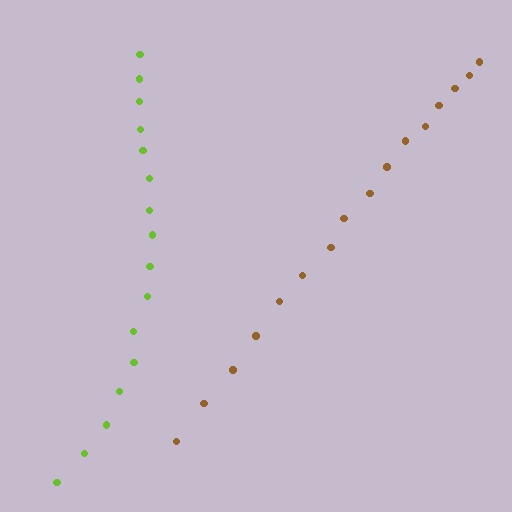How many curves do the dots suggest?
There are 2 distinct paths.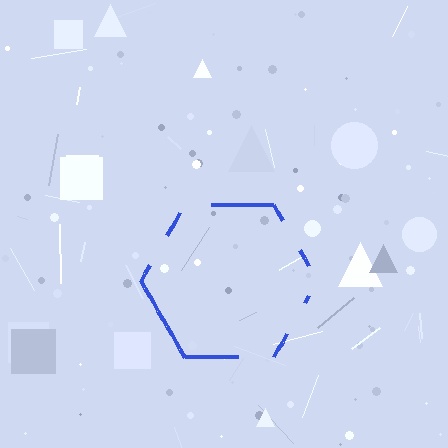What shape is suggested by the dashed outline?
The dashed outline suggests a hexagon.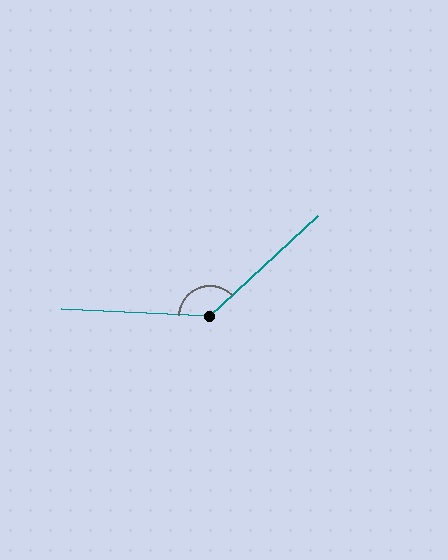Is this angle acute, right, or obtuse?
It is obtuse.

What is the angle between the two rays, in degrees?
Approximately 134 degrees.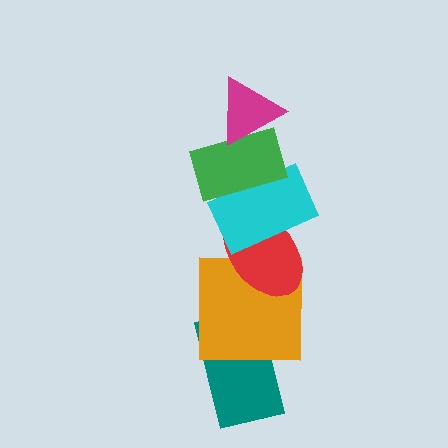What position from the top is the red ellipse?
The red ellipse is 4th from the top.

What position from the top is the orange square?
The orange square is 5th from the top.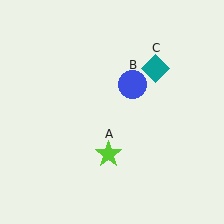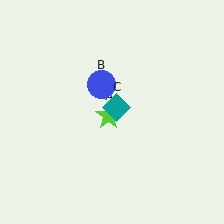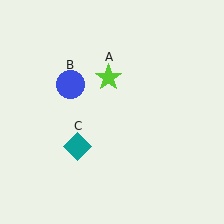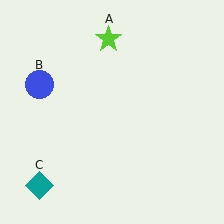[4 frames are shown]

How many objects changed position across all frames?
3 objects changed position: lime star (object A), blue circle (object B), teal diamond (object C).